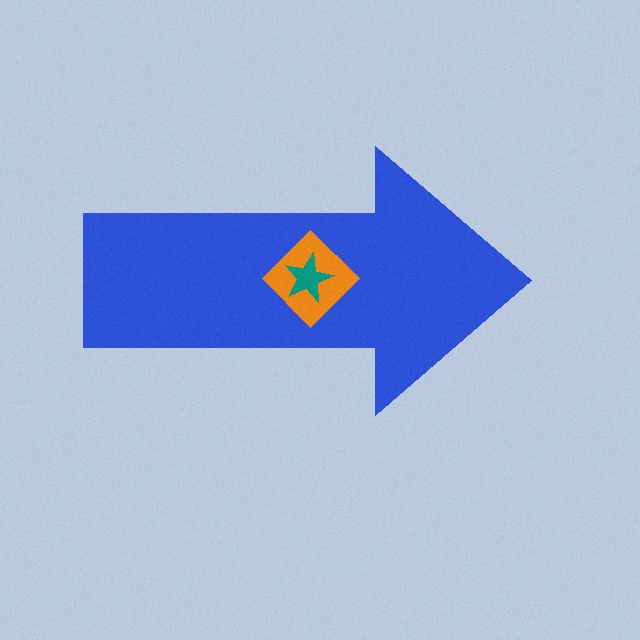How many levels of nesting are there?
3.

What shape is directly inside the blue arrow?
The orange diamond.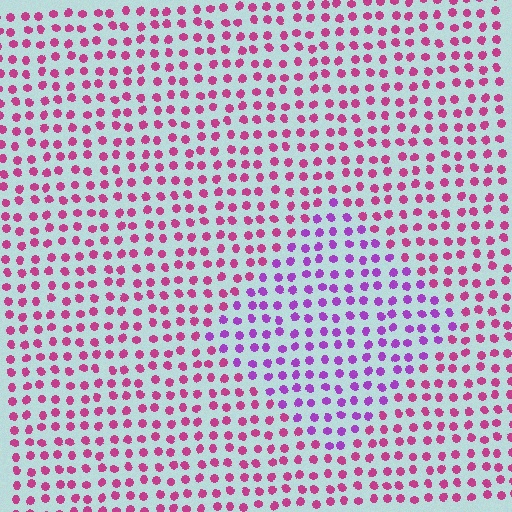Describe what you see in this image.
The image is filled with small magenta elements in a uniform arrangement. A diamond-shaped region is visible where the elements are tinted to a slightly different hue, forming a subtle color boundary.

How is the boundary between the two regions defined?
The boundary is defined purely by a slight shift in hue (about 38 degrees). Spacing, size, and orientation are identical on both sides.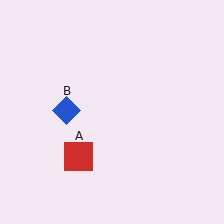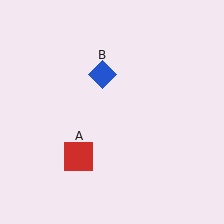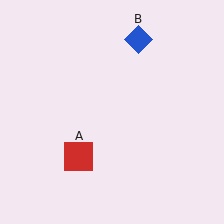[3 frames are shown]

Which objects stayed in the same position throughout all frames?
Red square (object A) remained stationary.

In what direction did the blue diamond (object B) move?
The blue diamond (object B) moved up and to the right.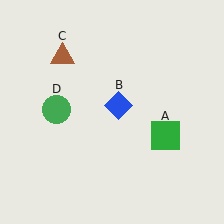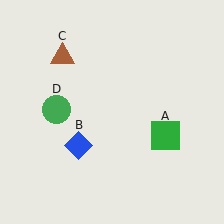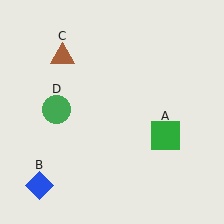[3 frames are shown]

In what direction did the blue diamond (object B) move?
The blue diamond (object B) moved down and to the left.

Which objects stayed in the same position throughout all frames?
Green square (object A) and brown triangle (object C) and green circle (object D) remained stationary.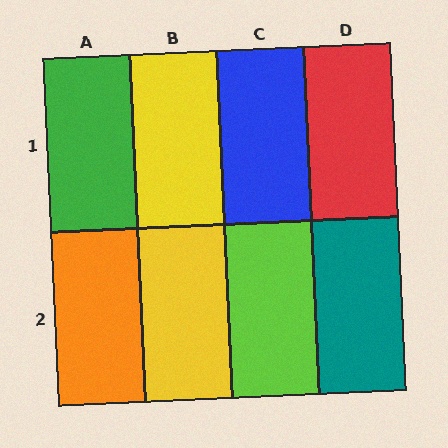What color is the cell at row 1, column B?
Yellow.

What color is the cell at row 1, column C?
Blue.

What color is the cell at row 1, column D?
Red.